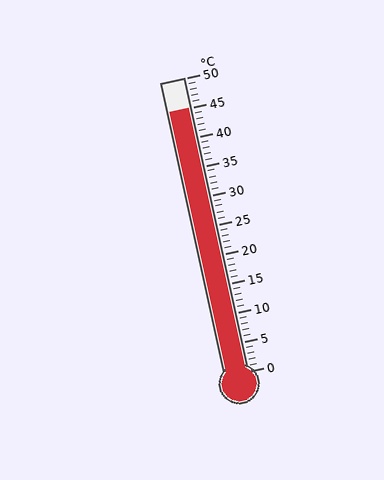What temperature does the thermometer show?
The thermometer shows approximately 45°C.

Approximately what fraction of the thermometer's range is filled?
The thermometer is filled to approximately 90% of its range.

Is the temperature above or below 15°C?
The temperature is above 15°C.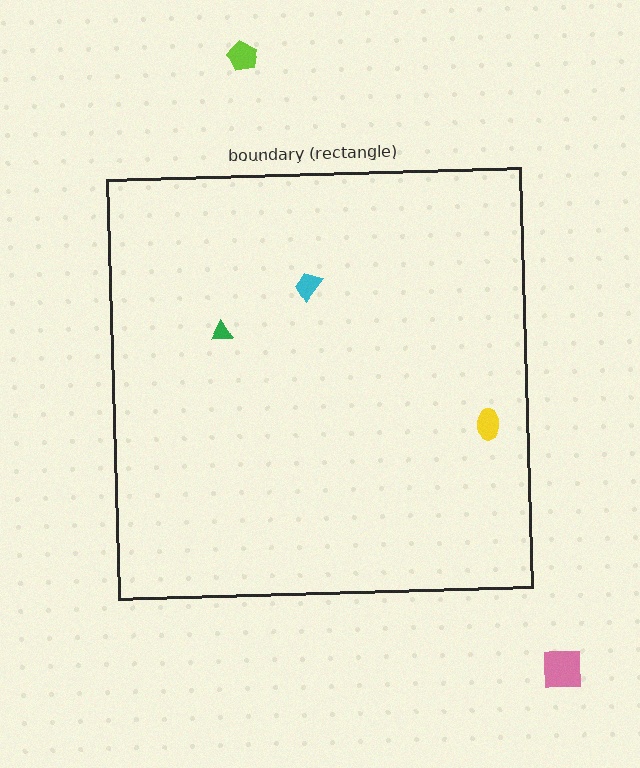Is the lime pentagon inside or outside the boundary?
Outside.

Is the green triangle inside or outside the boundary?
Inside.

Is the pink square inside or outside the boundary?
Outside.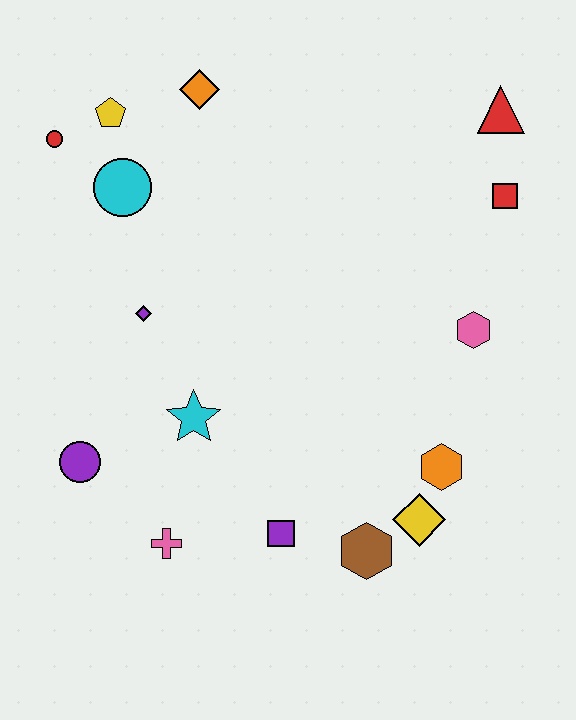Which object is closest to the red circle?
The yellow pentagon is closest to the red circle.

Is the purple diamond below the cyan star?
No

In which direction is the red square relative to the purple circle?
The red square is to the right of the purple circle.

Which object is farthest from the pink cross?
The red triangle is farthest from the pink cross.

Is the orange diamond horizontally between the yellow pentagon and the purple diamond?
No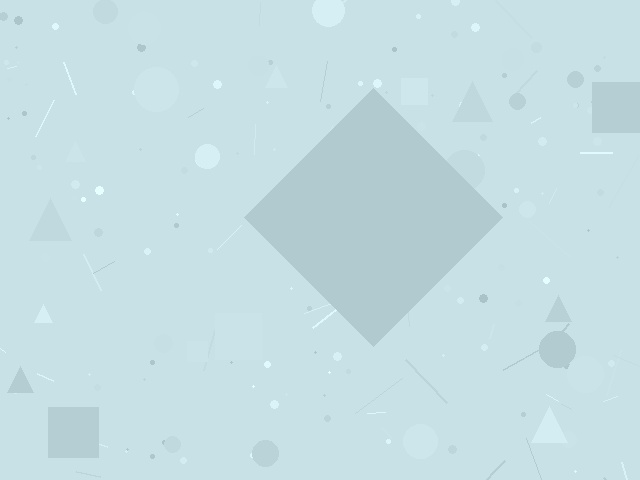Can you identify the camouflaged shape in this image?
The camouflaged shape is a diamond.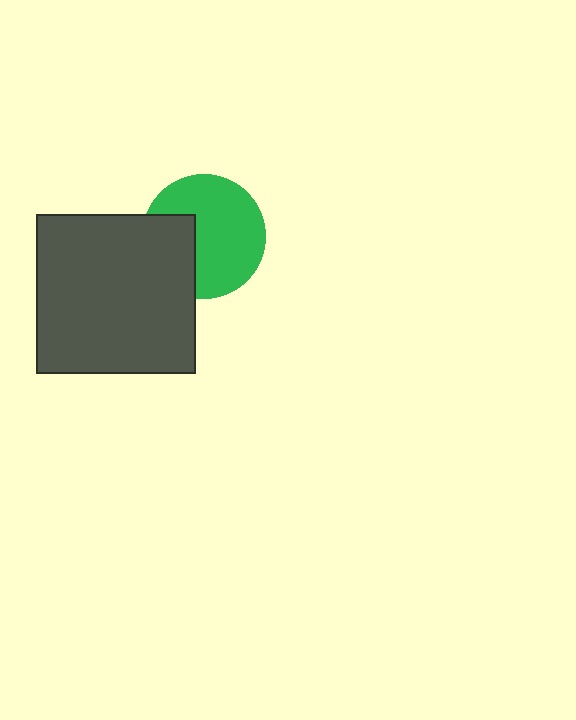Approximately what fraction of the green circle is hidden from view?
Roughly 30% of the green circle is hidden behind the dark gray square.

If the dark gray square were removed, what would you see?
You would see the complete green circle.